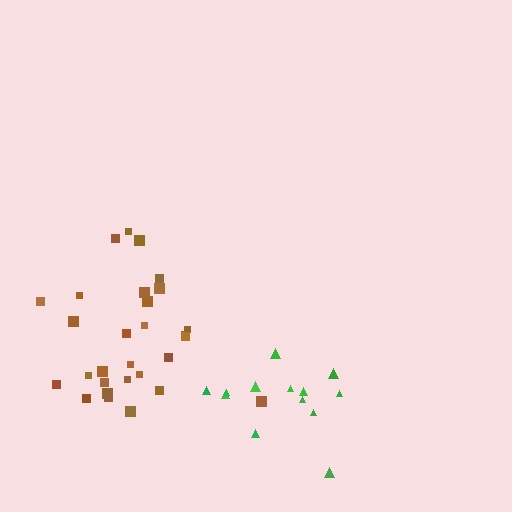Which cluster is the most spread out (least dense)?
Brown.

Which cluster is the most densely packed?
Green.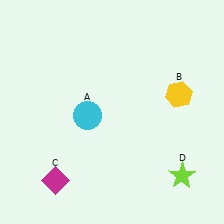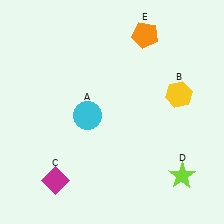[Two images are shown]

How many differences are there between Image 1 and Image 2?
There is 1 difference between the two images.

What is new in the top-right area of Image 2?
An orange pentagon (E) was added in the top-right area of Image 2.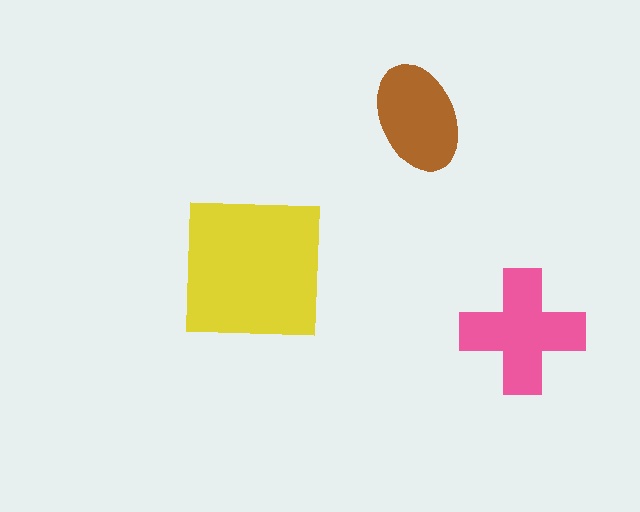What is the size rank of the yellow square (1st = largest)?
1st.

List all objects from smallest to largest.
The brown ellipse, the pink cross, the yellow square.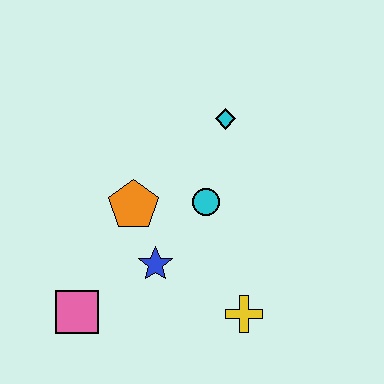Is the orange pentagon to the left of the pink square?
No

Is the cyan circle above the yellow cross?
Yes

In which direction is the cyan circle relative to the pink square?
The cyan circle is to the right of the pink square.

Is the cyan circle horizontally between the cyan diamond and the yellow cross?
No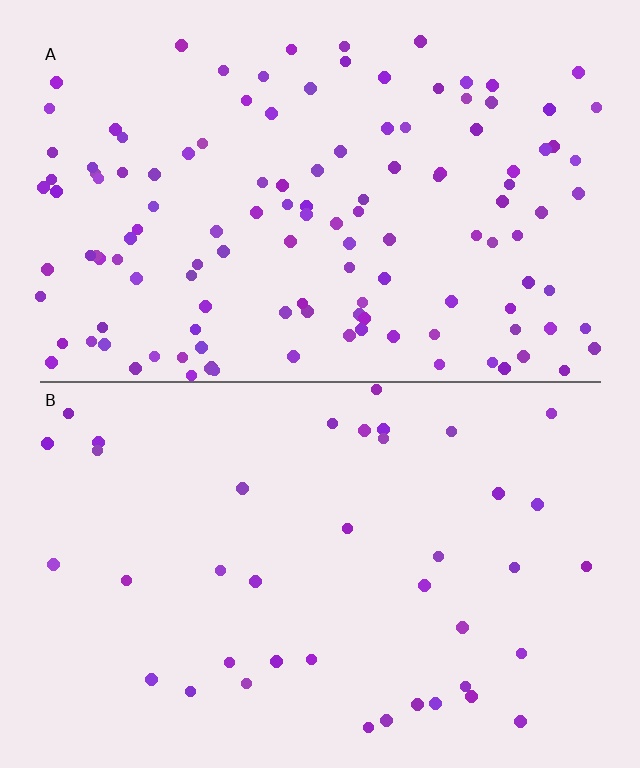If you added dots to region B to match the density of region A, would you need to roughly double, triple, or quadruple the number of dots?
Approximately triple.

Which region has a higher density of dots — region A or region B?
A (the top).